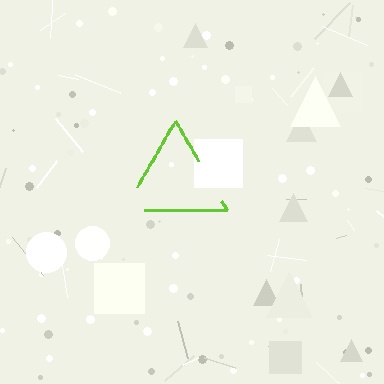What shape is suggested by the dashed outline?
The dashed outline suggests a triangle.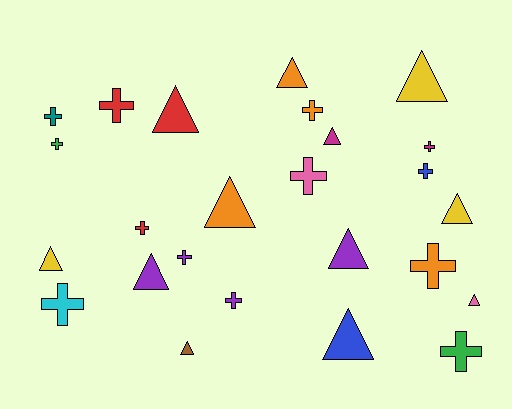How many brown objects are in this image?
There is 1 brown object.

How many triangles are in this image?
There are 12 triangles.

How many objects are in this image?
There are 25 objects.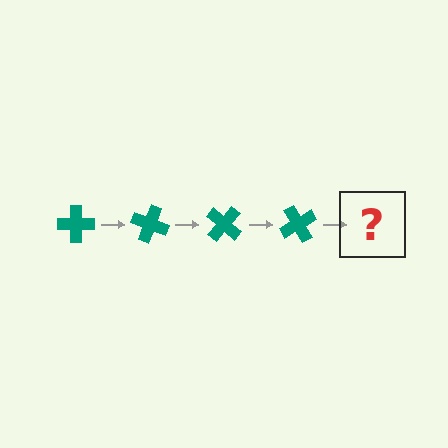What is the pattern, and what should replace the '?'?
The pattern is that the cross rotates 20 degrees each step. The '?' should be a teal cross rotated 80 degrees.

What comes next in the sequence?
The next element should be a teal cross rotated 80 degrees.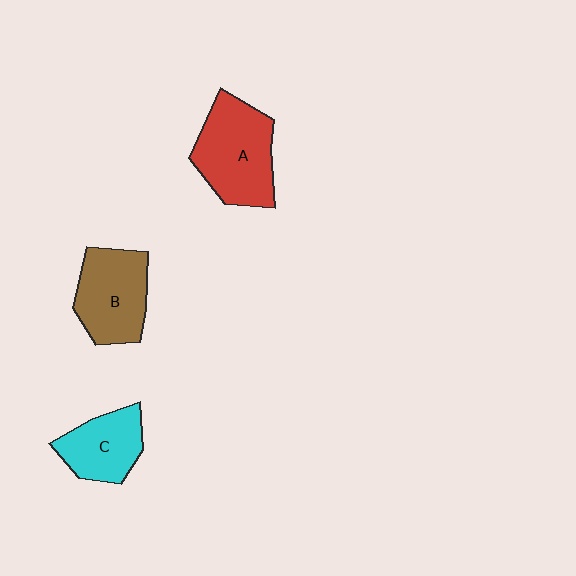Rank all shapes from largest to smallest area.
From largest to smallest: A (red), B (brown), C (cyan).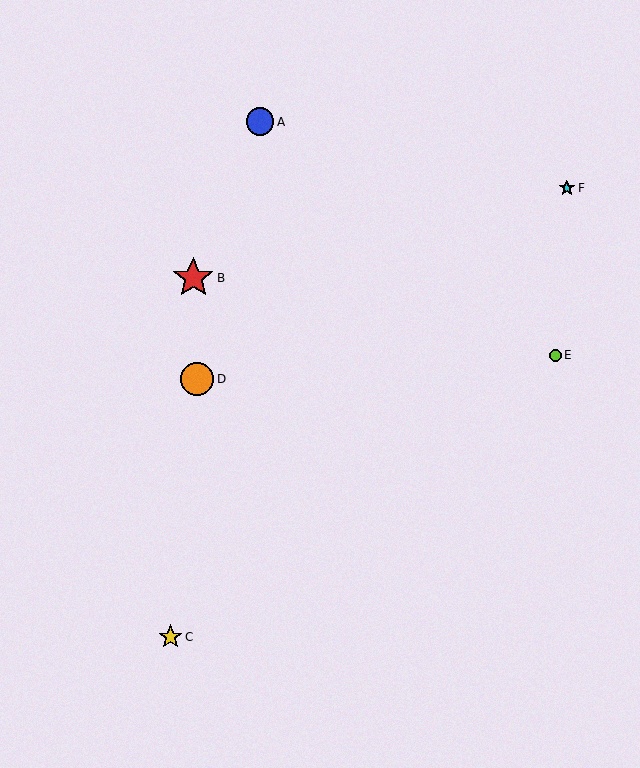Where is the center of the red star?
The center of the red star is at (193, 278).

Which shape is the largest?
The red star (labeled B) is the largest.